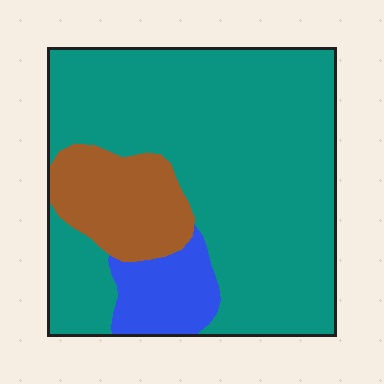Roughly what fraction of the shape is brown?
Brown covers about 15% of the shape.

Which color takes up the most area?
Teal, at roughly 75%.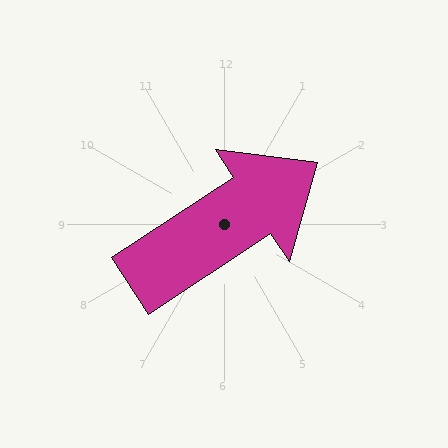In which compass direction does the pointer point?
Northeast.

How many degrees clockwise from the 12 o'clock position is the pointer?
Approximately 57 degrees.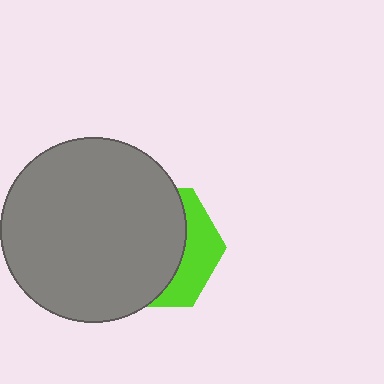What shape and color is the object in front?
The object in front is a gray circle.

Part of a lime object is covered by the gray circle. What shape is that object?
It is a hexagon.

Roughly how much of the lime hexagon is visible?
A small part of it is visible (roughly 31%).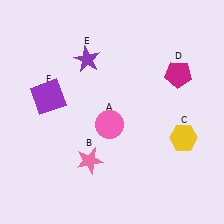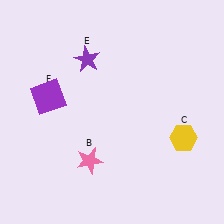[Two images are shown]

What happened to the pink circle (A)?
The pink circle (A) was removed in Image 2. It was in the bottom-left area of Image 1.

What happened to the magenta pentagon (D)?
The magenta pentagon (D) was removed in Image 2. It was in the top-right area of Image 1.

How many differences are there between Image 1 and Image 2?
There are 2 differences between the two images.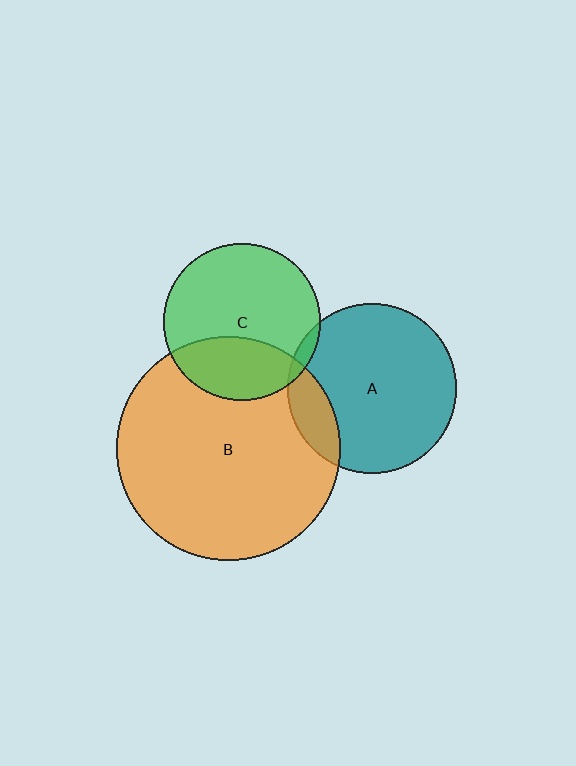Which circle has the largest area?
Circle B (orange).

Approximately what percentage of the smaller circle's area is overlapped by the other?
Approximately 15%.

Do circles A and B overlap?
Yes.